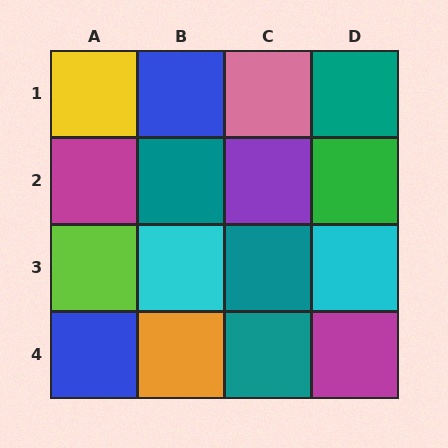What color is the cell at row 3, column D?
Cyan.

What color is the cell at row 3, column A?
Lime.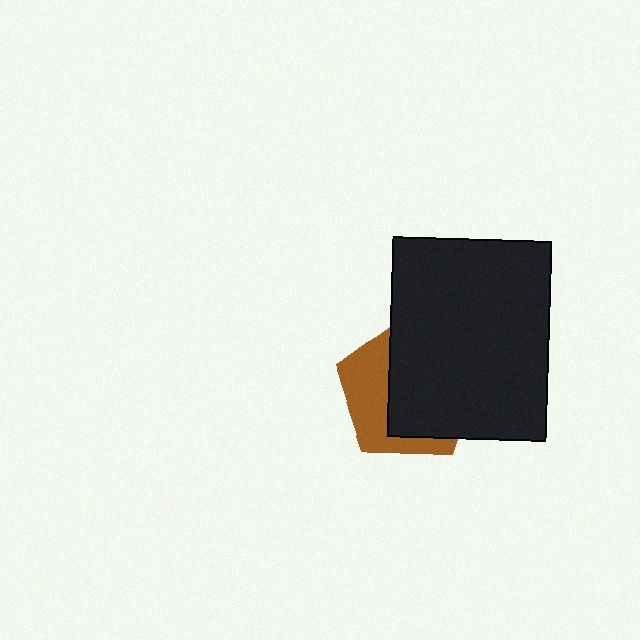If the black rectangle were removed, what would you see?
You would see the complete brown pentagon.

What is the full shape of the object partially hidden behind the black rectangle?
The partially hidden object is a brown pentagon.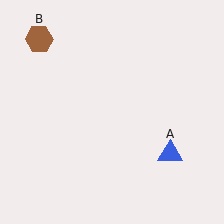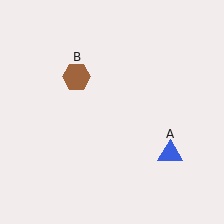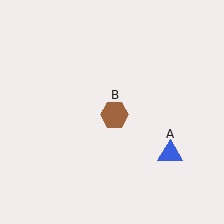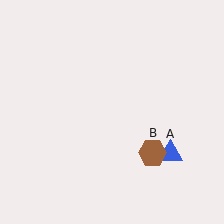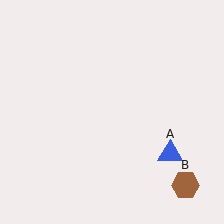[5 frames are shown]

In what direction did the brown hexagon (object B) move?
The brown hexagon (object B) moved down and to the right.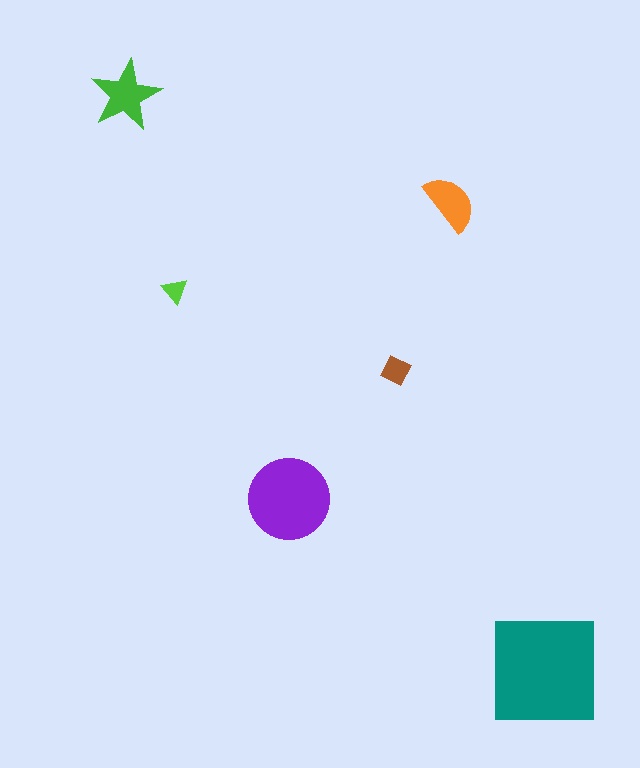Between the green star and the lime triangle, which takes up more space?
The green star.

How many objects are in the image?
There are 6 objects in the image.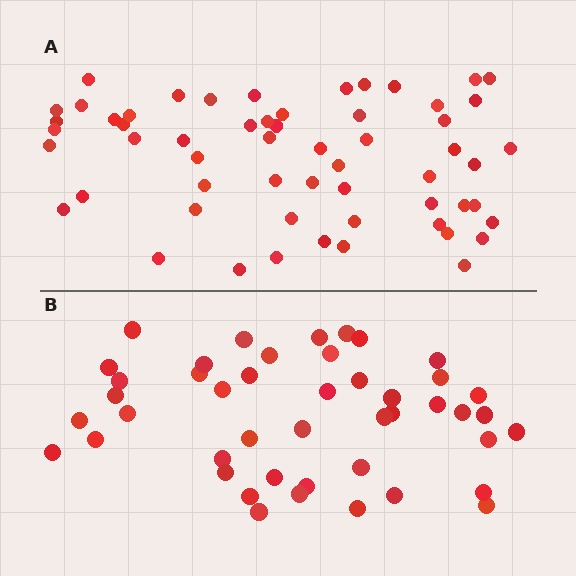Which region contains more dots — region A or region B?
Region A (the top region) has more dots.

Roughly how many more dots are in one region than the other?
Region A has approximately 15 more dots than region B.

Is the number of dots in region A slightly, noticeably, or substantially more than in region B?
Region A has noticeably more, but not dramatically so. The ratio is roughly 1.3 to 1.